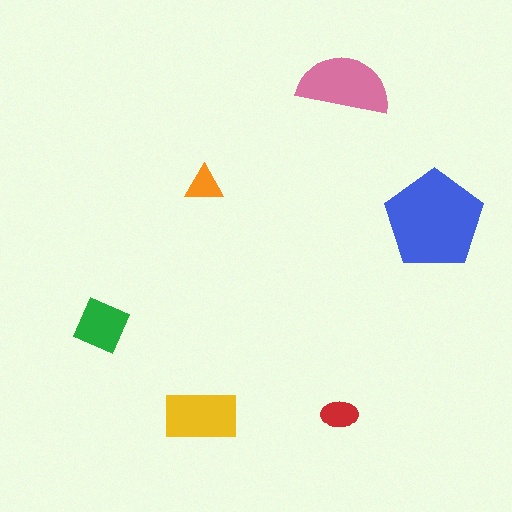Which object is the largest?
The blue pentagon.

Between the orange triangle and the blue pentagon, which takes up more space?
The blue pentagon.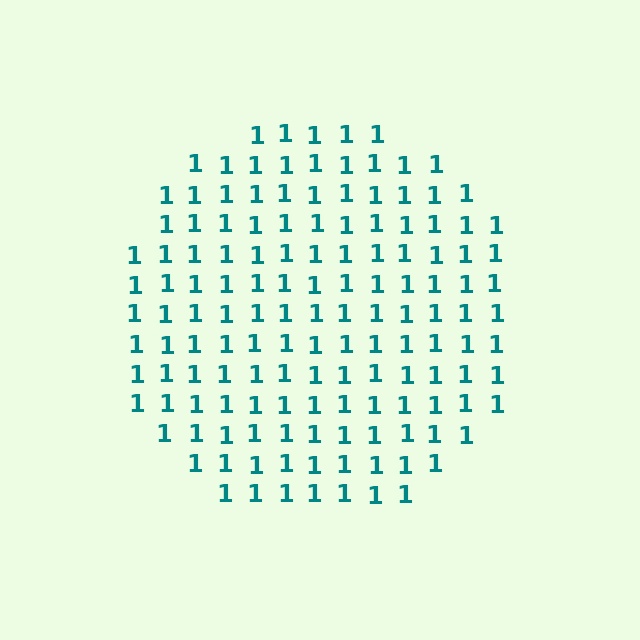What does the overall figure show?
The overall figure shows a circle.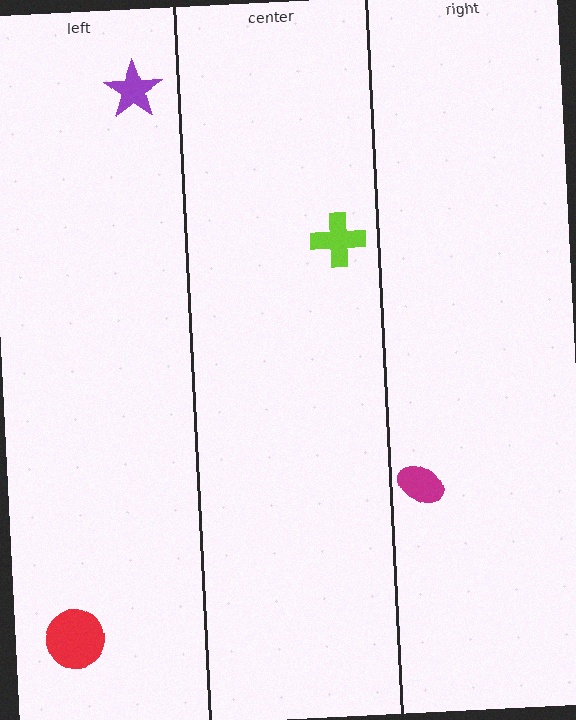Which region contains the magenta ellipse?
The right region.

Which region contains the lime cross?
The center region.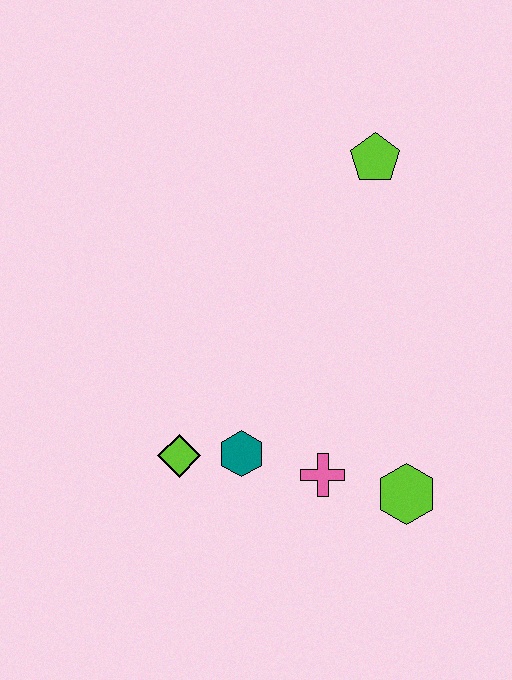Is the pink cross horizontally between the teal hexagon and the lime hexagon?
Yes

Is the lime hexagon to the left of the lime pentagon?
No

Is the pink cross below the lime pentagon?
Yes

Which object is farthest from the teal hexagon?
The lime pentagon is farthest from the teal hexagon.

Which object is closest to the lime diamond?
The teal hexagon is closest to the lime diamond.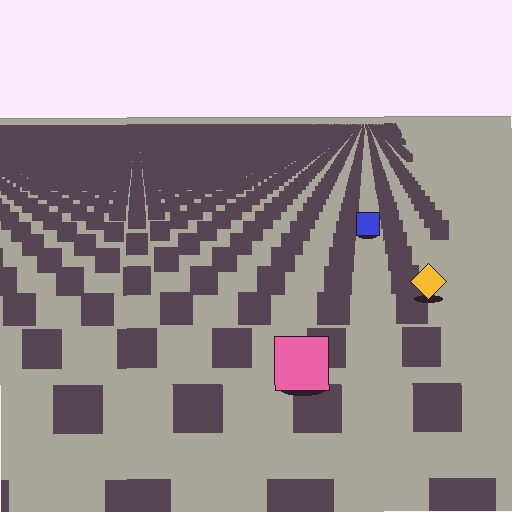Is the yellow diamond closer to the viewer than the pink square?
No. The pink square is closer — you can tell from the texture gradient: the ground texture is coarser near it.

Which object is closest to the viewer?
The pink square is closest. The texture marks near it are larger and more spread out.